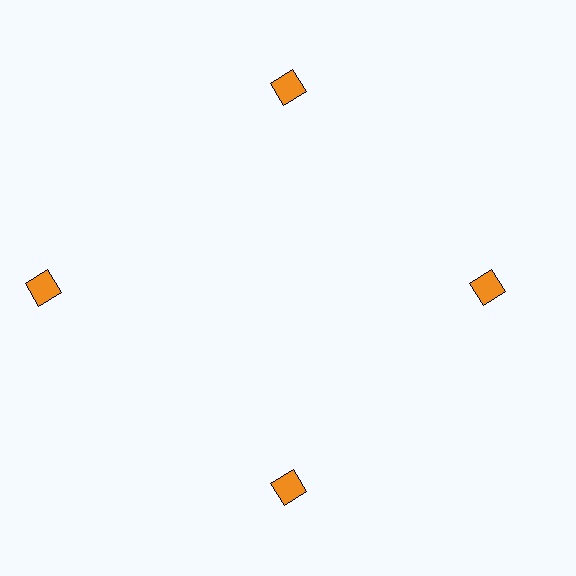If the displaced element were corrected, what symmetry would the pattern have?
It would have 4-fold rotational symmetry — the pattern would map onto itself every 90 degrees.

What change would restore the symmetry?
The symmetry would be restored by moving it inward, back onto the ring so that all 4 squares sit at equal angles and equal distance from the center.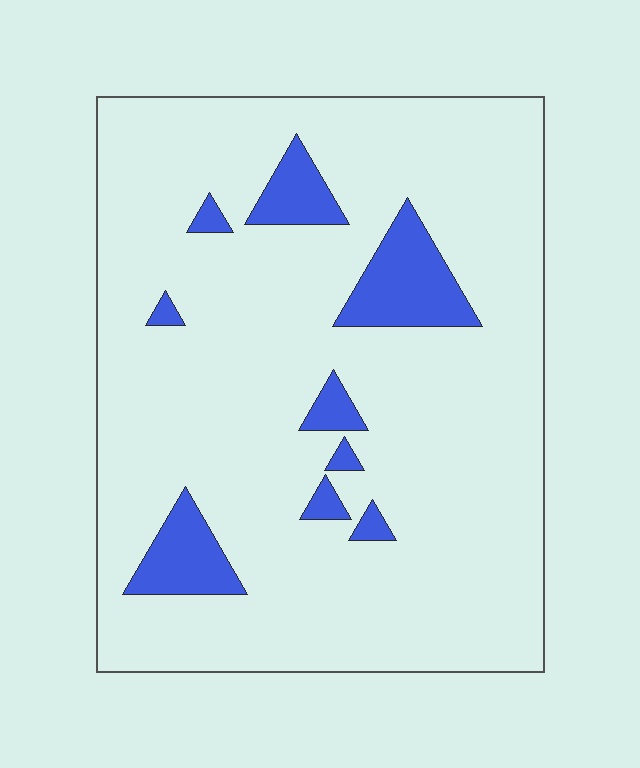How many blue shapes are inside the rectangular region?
9.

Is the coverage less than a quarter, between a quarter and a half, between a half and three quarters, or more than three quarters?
Less than a quarter.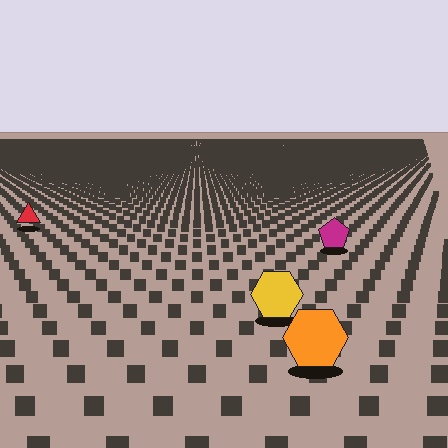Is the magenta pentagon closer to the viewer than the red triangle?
Yes. The magenta pentagon is closer — you can tell from the texture gradient: the ground texture is coarser near it.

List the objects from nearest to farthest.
From nearest to farthest: the orange hexagon, the yellow hexagon, the magenta pentagon, the red triangle.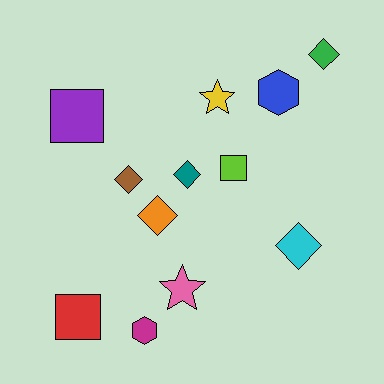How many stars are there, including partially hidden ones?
There are 2 stars.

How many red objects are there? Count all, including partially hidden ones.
There is 1 red object.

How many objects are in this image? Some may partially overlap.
There are 12 objects.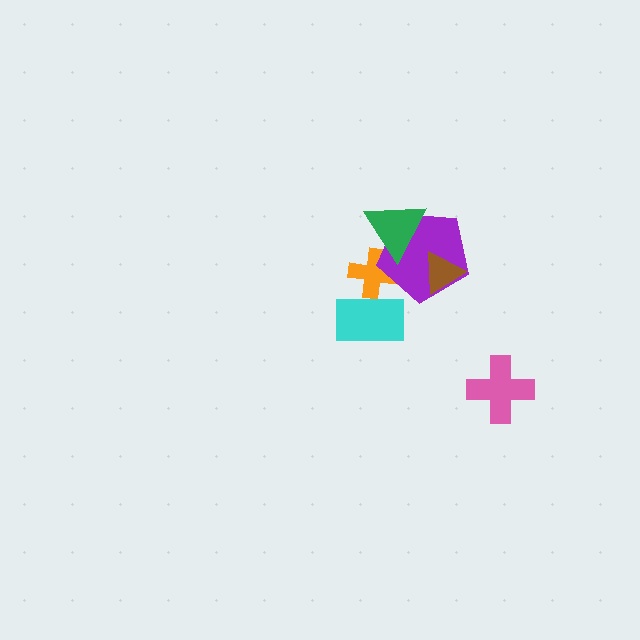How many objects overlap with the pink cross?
0 objects overlap with the pink cross.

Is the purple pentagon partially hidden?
Yes, it is partially covered by another shape.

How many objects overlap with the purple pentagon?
3 objects overlap with the purple pentagon.